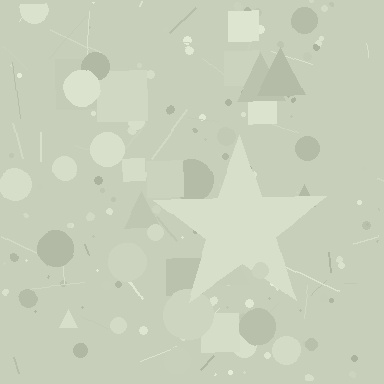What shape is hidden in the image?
A star is hidden in the image.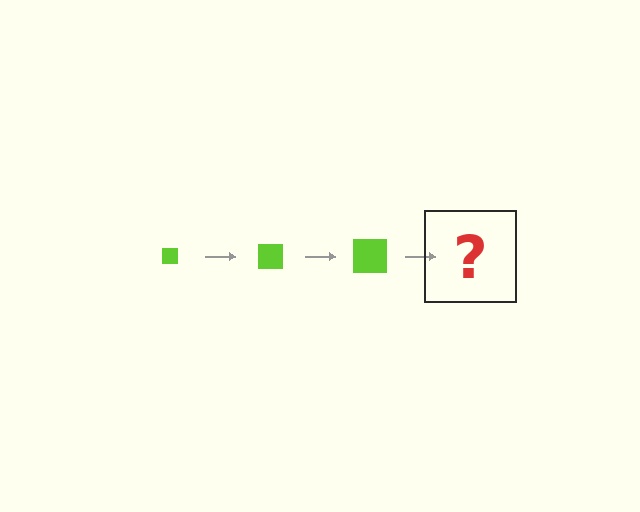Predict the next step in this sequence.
The next step is a lime square, larger than the previous one.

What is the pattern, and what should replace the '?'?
The pattern is that the square gets progressively larger each step. The '?' should be a lime square, larger than the previous one.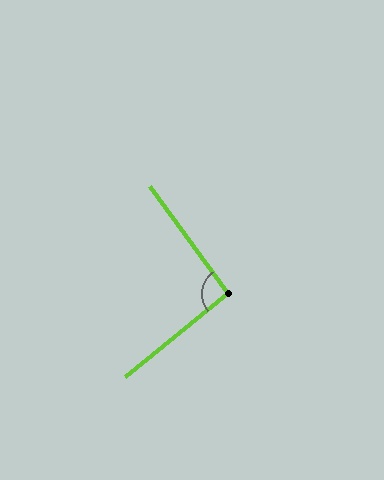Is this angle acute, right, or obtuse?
It is approximately a right angle.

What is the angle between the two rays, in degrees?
Approximately 93 degrees.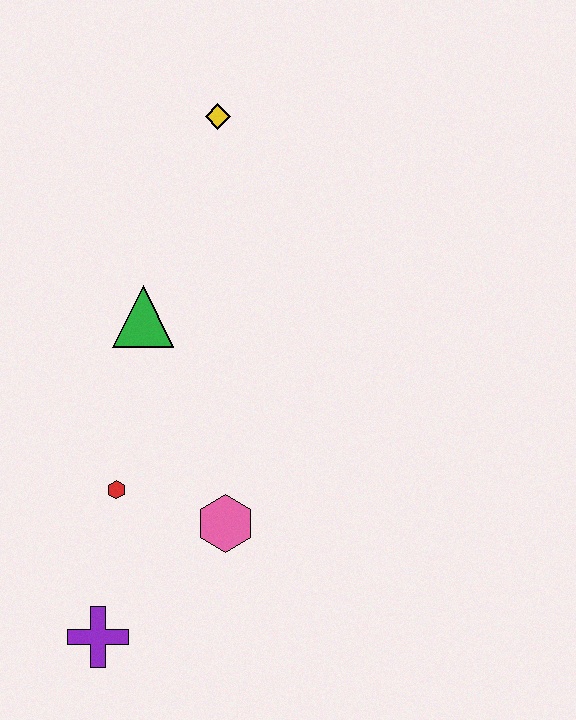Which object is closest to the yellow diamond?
The green triangle is closest to the yellow diamond.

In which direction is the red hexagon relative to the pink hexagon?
The red hexagon is to the left of the pink hexagon.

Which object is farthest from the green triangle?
The purple cross is farthest from the green triangle.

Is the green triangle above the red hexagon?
Yes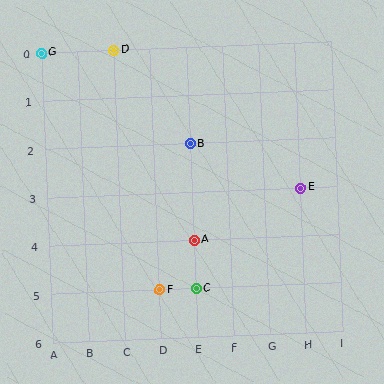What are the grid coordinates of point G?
Point G is at grid coordinates (A, 0).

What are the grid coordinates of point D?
Point D is at grid coordinates (C, 0).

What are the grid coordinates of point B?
Point B is at grid coordinates (E, 2).